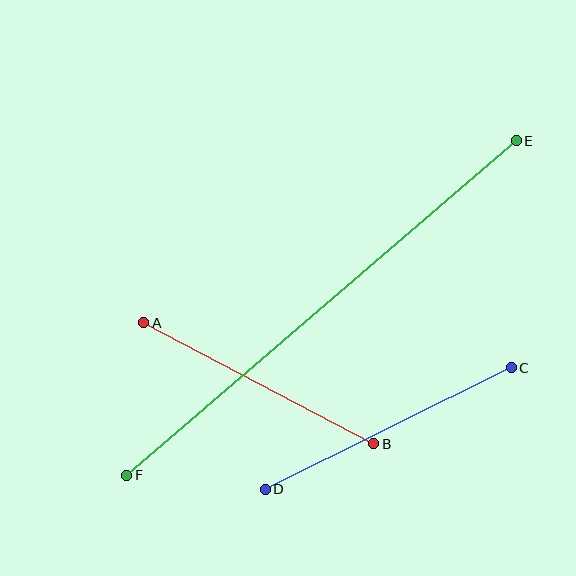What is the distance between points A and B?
The distance is approximately 260 pixels.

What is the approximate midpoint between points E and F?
The midpoint is at approximately (322, 308) pixels.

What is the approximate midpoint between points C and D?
The midpoint is at approximately (388, 429) pixels.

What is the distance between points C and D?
The distance is approximately 274 pixels.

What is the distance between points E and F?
The distance is approximately 513 pixels.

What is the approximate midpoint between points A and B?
The midpoint is at approximately (259, 383) pixels.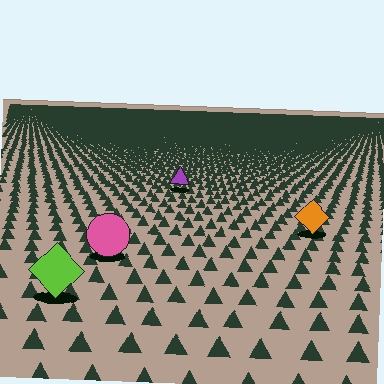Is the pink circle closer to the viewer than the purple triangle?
Yes. The pink circle is closer — you can tell from the texture gradient: the ground texture is coarser near it.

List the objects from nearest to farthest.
From nearest to farthest: the lime diamond, the pink circle, the orange diamond, the purple triangle.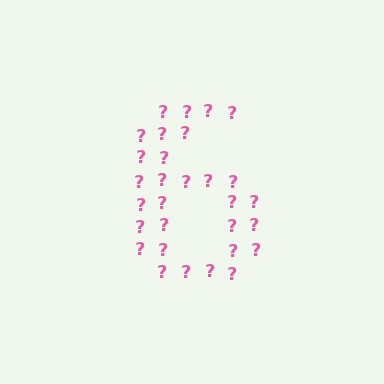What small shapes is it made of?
It is made of small question marks.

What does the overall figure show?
The overall figure shows the digit 6.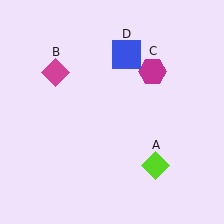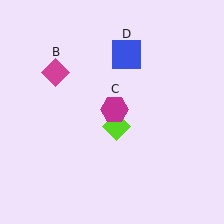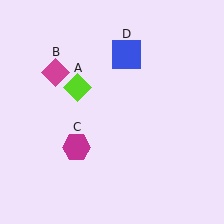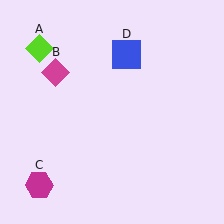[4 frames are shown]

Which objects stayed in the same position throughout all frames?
Magenta diamond (object B) and blue square (object D) remained stationary.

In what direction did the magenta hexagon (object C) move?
The magenta hexagon (object C) moved down and to the left.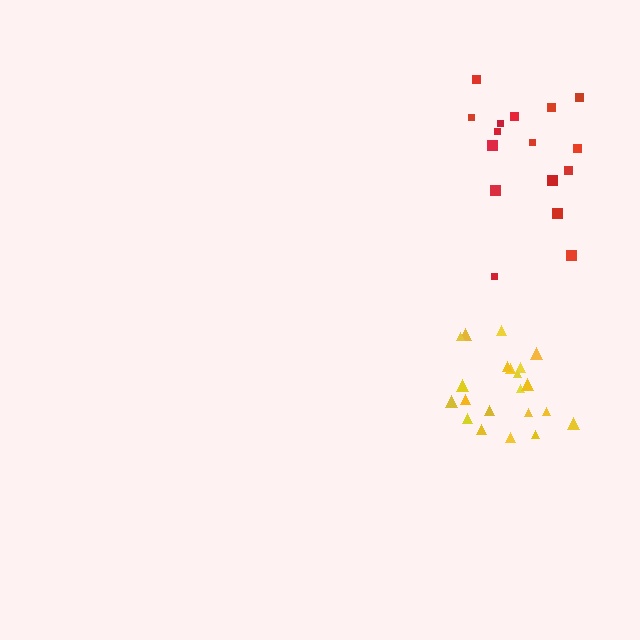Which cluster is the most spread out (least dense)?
Red.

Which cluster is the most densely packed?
Yellow.